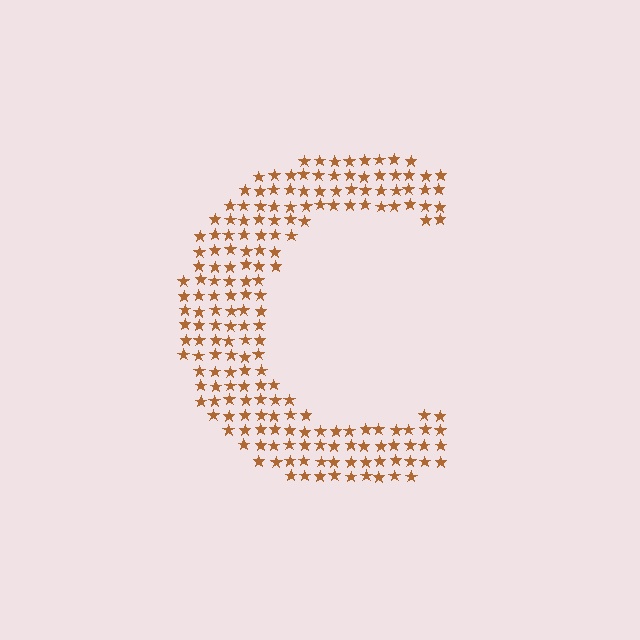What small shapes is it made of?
It is made of small stars.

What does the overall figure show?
The overall figure shows the letter C.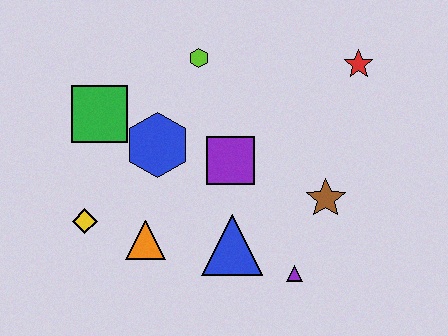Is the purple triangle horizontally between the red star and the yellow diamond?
Yes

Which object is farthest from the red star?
The yellow diamond is farthest from the red star.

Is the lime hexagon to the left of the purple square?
Yes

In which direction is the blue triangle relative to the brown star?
The blue triangle is to the left of the brown star.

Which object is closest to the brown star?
The purple triangle is closest to the brown star.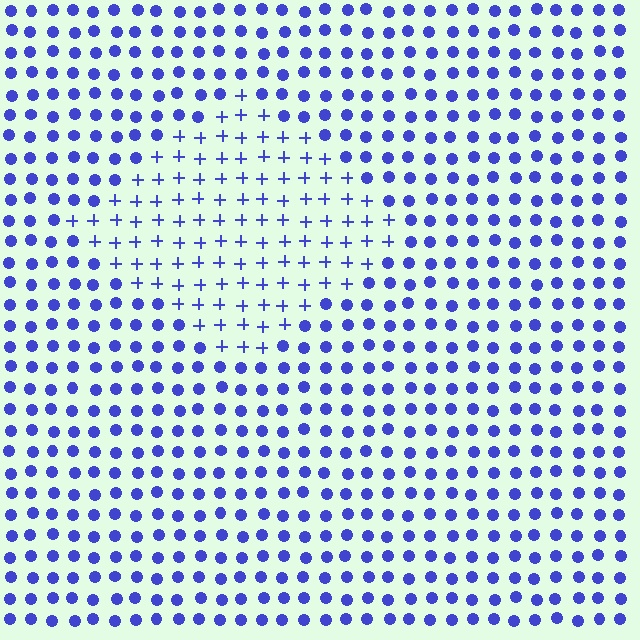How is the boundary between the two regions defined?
The boundary is defined by a change in element shape: plus signs inside vs. circles outside. All elements share the same color and spacing.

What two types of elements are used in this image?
The image uses plus signs inside the diamond region and circles outside it.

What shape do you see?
I see a diamond.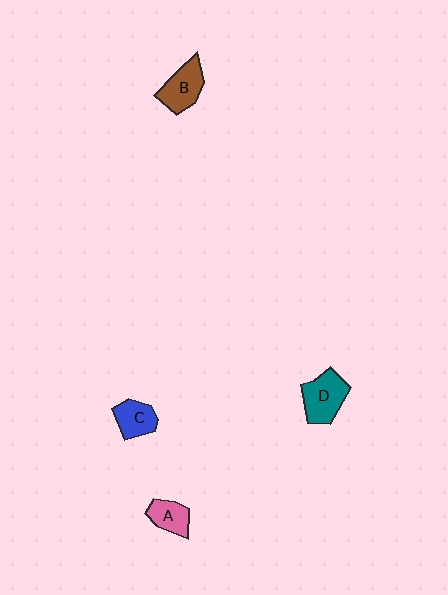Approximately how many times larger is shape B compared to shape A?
Approximately 1.4 times.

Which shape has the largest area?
Shape D (teal).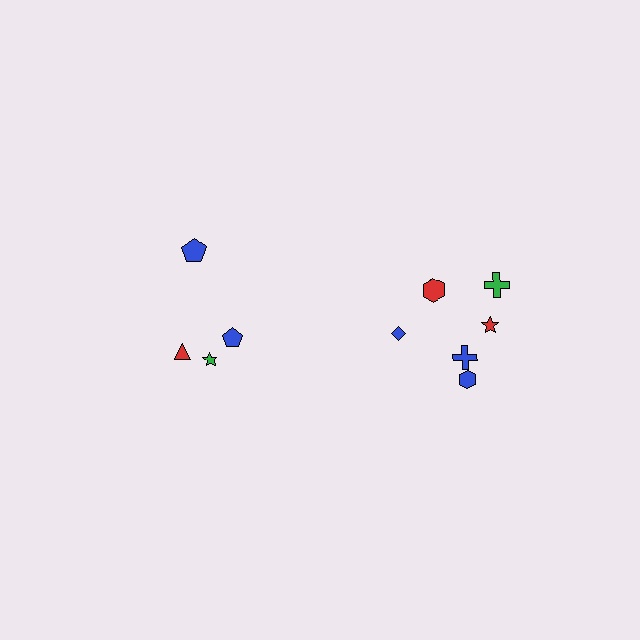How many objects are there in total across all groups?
There are 10 objects.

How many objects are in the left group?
There are 4 objects.